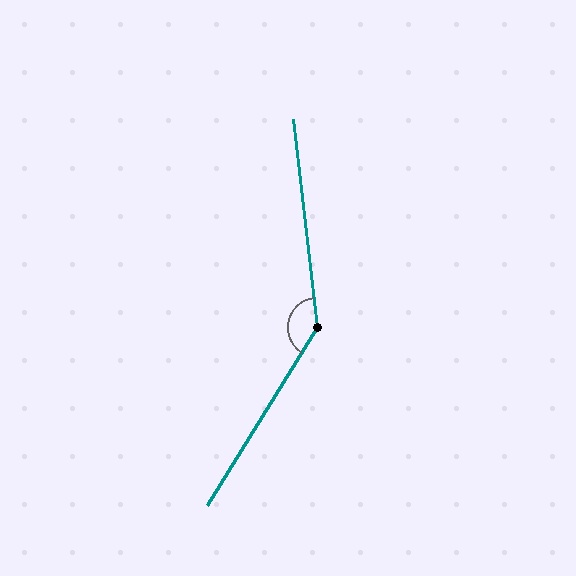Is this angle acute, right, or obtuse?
It is obtuse.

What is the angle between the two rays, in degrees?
Approximately 142 degrees.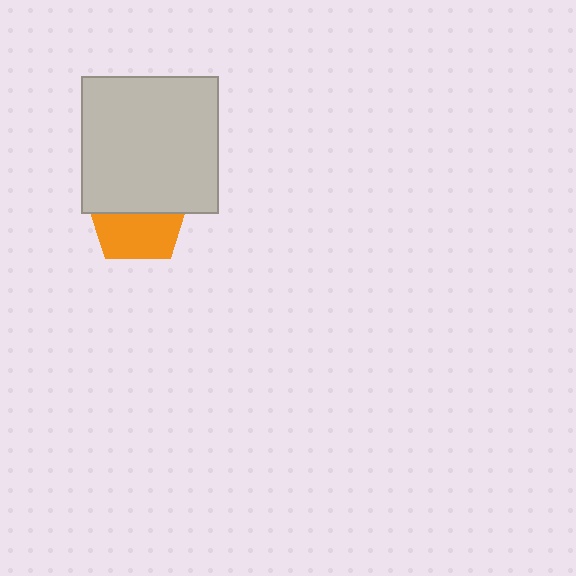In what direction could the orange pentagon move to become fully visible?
The orange pentagon could move down. That would shift it out from behind the light gray square entirely.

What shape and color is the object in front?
The object in front is a light gray square.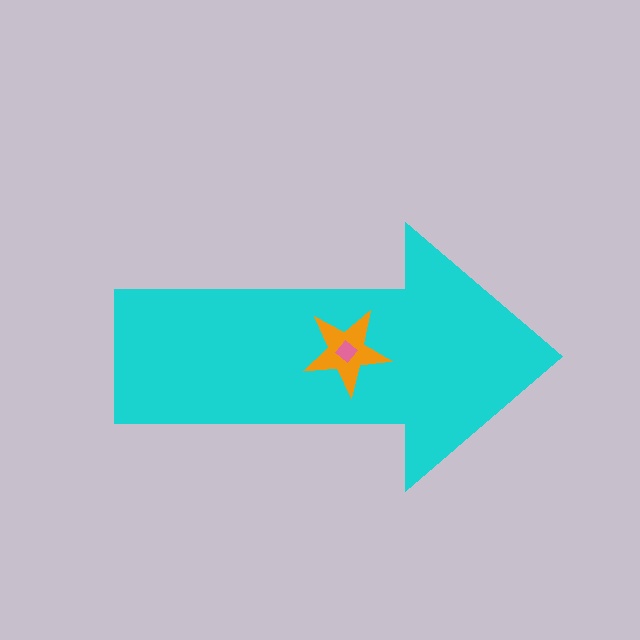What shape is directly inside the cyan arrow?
The orange star.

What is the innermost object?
The pink diamond.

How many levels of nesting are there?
3.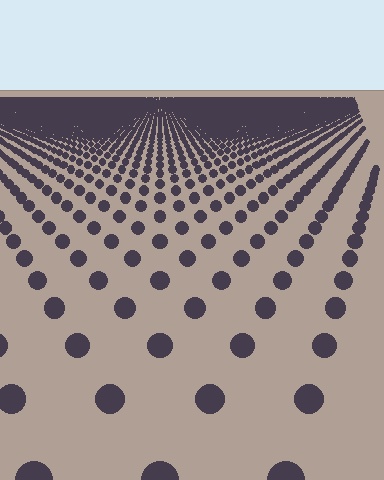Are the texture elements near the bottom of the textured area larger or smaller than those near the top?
Larger. Near the bottom, elements are closer to the viewer and appear at a bigger on-screen size.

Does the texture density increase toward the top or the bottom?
Density increases toward the top.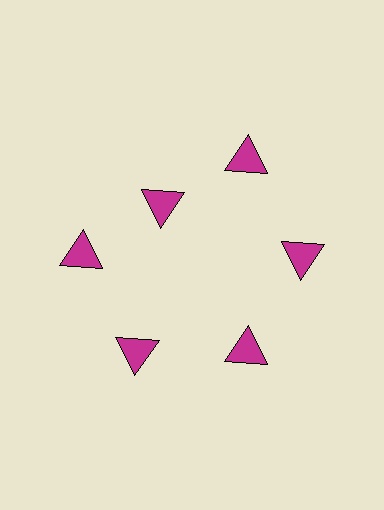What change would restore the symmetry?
The symmetry would be restored by moving it outward, back onto the ring so that all 6 triangles sit at equal angles and equal distance from the center.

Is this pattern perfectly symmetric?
No. The 6 magenta triangles are arranged in a ring, but one element near the 11 o'clock position is pulled inward toward the center, breaking the 6-fold rotational symmetry.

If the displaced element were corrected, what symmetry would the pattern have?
It would have 6-fold rotational symmetry — the pattern would map onto itself every 60 degrees.